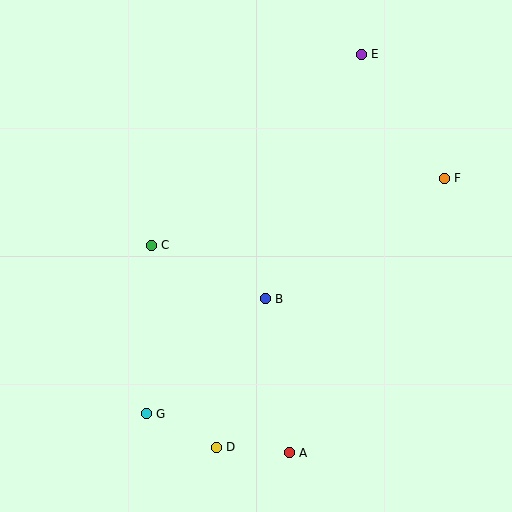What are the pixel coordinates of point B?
Point B is at (265, 299).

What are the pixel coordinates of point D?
Point D is at (216, 447).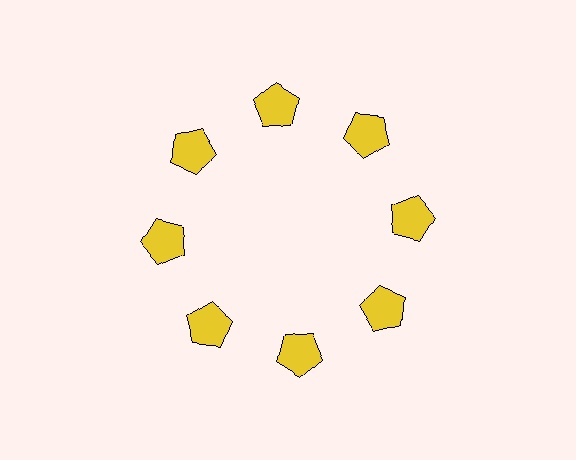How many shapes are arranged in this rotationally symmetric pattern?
There are 8 shapes, arranged in 8 groups of 1.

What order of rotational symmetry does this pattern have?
This pattern has 8-fold rotational symmetry.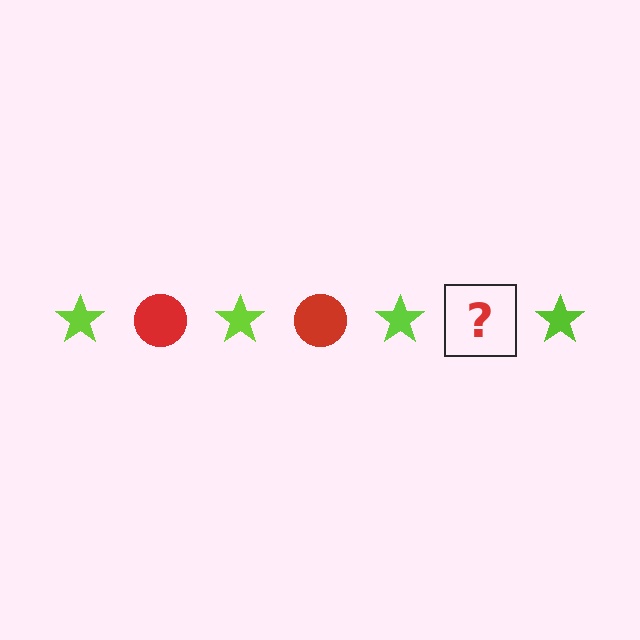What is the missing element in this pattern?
The missing element is a red circle.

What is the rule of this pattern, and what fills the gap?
The rule is that the pattern alternates between lime star and red circle. The gap should be filled with a red circle.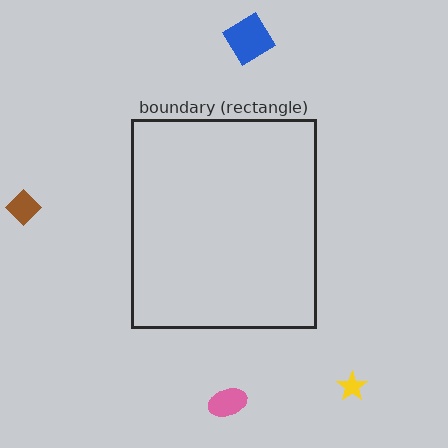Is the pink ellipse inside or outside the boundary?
Outside.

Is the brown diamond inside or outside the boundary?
Outside.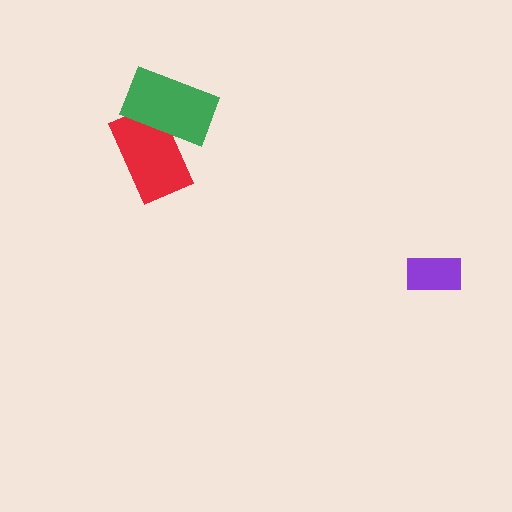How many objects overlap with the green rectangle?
1 object overlaps with the green rectangle.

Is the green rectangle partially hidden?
No, no other shape covers it.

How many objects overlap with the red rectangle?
1 object overlaps with the red rectangle.